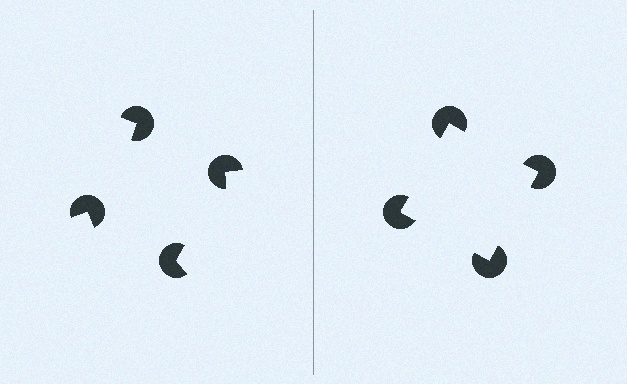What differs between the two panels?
The pac-man discs are positioned identically on both sides; only the wedge orientations differ. On the right they align to a square; on the left they are misaligned.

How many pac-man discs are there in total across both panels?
8 — 4 on each side.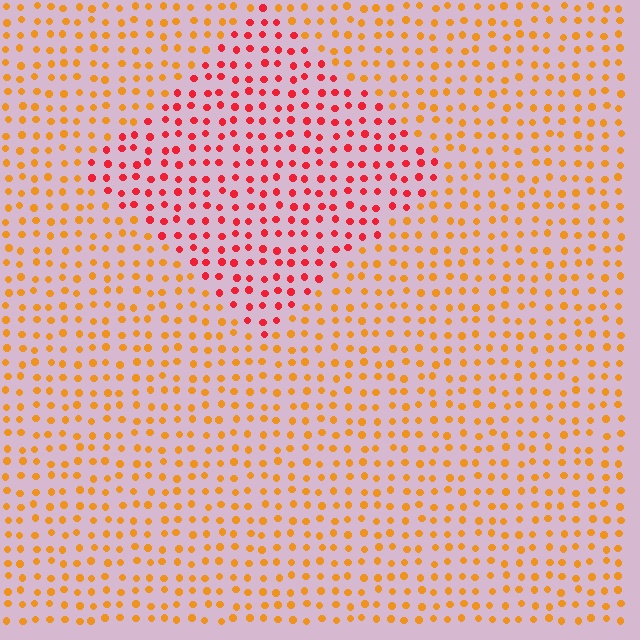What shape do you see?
I see a diamond.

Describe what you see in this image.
The image is filled with small orange elements in a uniform arrangement. A diamond-shaped region is visible where the elements are tinted to a slightly different hue, forming a subtle color boundary.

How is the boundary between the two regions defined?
The boundary is defined purely by a slight shift in hue (about 40 degrees). Spacing, size, and orientation are identical on both sides.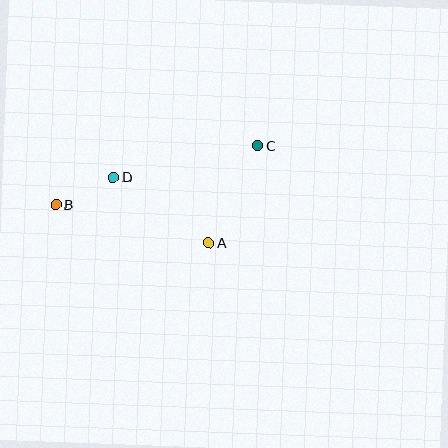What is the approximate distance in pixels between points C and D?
The distance between C and D is approximately 148 pixels.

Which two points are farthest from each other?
Points B and C are farthest from each other.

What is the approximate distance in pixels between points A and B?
The distance between A and B is approximately 158 pixels.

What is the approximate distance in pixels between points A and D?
The distance between A and D is approximately 116 pixels.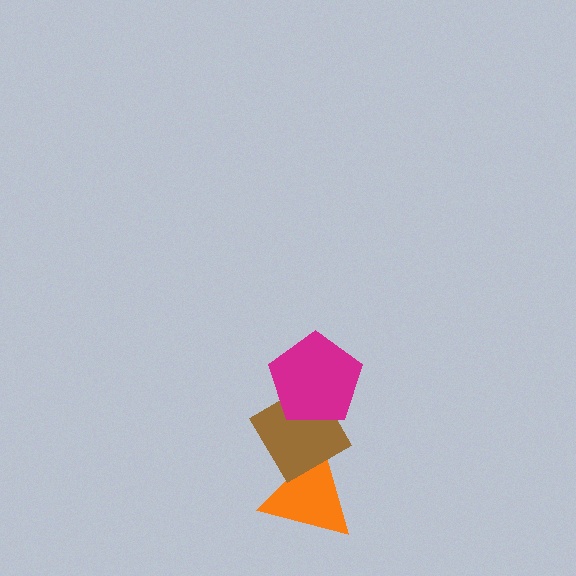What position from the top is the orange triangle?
The orange triangle is 3rd from the top.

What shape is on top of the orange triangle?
The brown diamond is on top of the orange triangle.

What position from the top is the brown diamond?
The brown diamond is 2nd from the top.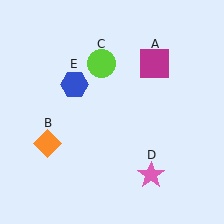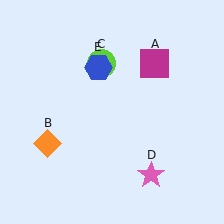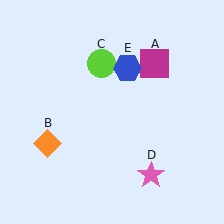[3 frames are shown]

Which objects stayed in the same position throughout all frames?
Magenta square (object A) and orange diamond (object B) and lime circle (object C) and pink star (object D) remained stationary.